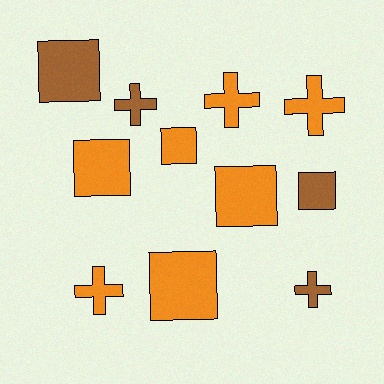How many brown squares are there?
There are 2 brown squares.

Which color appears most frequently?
Orange, with 7 objects.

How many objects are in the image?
There are 11 objects.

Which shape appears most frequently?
Square, with 6 objects.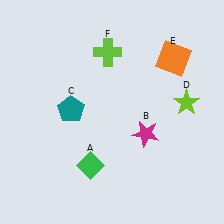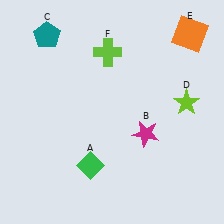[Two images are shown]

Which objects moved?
The objects that moved are: the teal pentagon (C), the orange square (E).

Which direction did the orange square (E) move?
The orange square (E) moved up.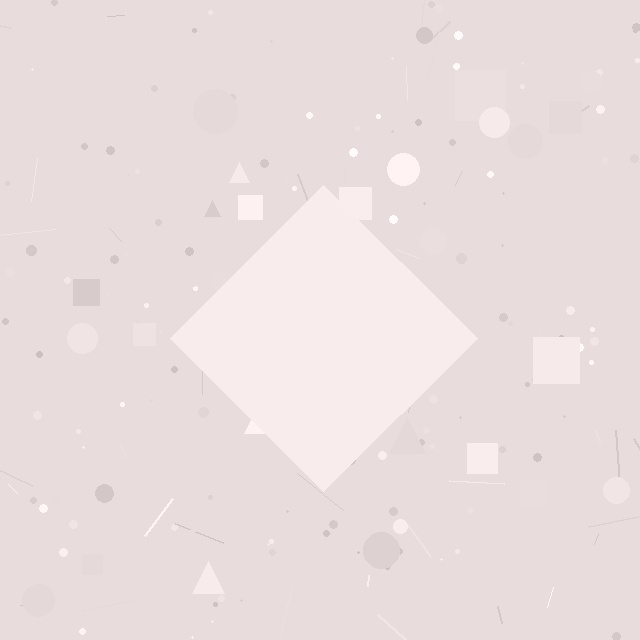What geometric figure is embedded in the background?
A diamond is embedded in the background.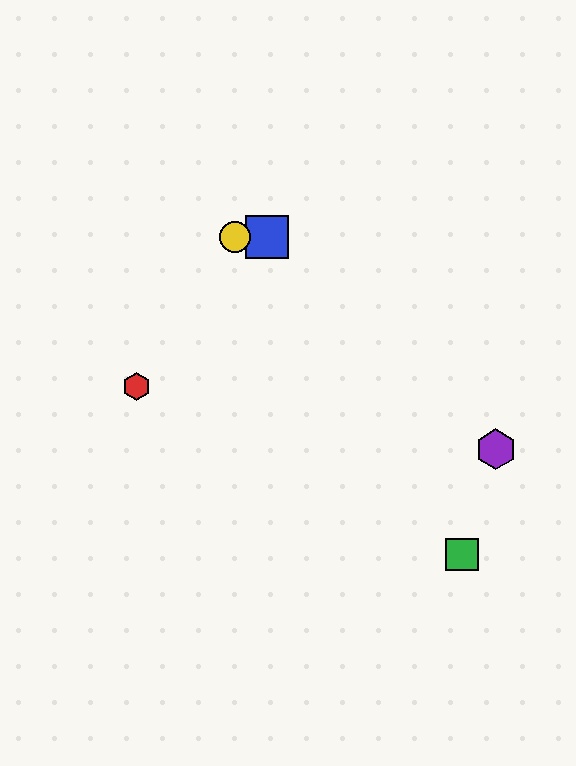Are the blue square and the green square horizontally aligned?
No, the blue square is at y≈237 and the green square is at y≈555.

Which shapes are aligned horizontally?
The blue square, the yellow circle are aligned horizontally.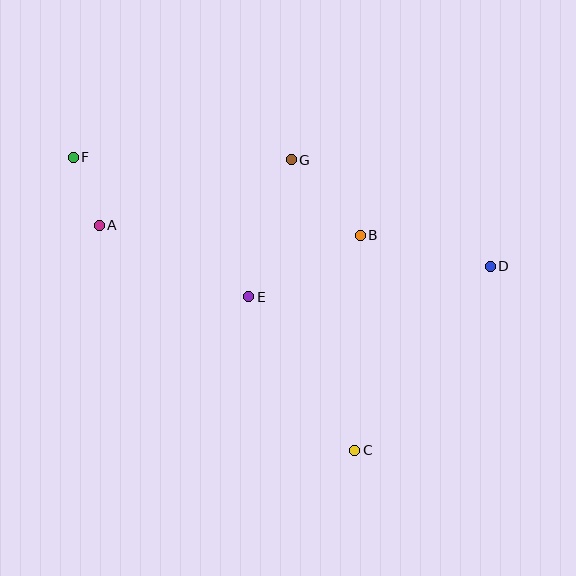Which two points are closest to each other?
Points A and F are closest to each other.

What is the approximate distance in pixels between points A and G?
The distance between A and G is approximately 203 pixels.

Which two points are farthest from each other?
Points D and F are farthest from each other.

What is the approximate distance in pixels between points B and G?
The distance between B and G is approximately 102 pixels.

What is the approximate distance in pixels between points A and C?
The distance between A and C is approximately 340 pixels.